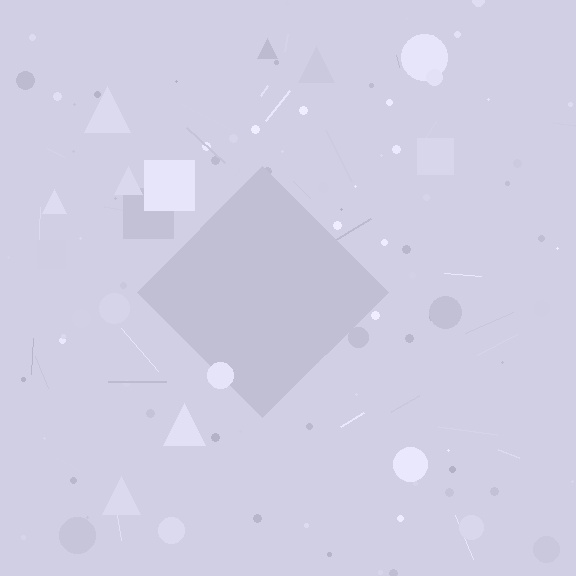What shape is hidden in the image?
A diamond is hidden in the image.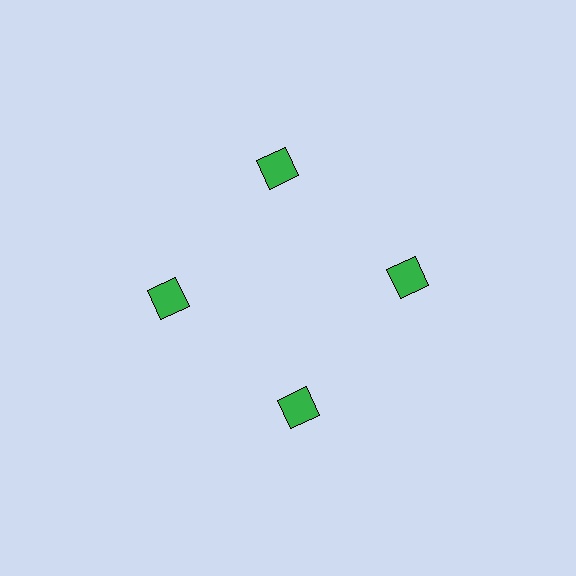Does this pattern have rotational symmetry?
Yes, this pattern has 4-fold rotational symmetry. It looks the same after rotating 90 degrees around the center.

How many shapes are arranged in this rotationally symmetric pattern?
There are 4 shapes, arranged in 4 groups of 1.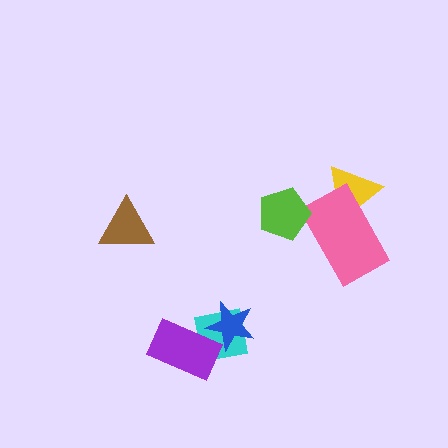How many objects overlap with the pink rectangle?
2 objects overlap with the pink rectangle.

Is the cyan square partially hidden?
Yes, it is partially covered by another shape.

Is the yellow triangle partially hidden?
Yes, it is partially covered by another shape.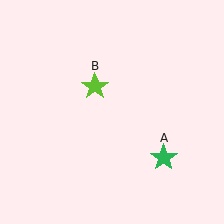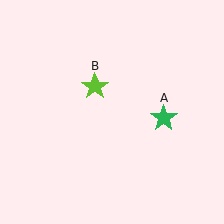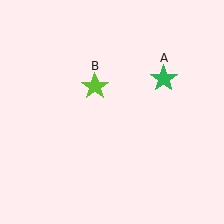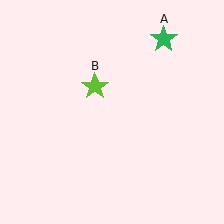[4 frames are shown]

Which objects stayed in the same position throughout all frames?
Lime star (object B) remained stationary.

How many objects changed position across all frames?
1 object changed position: green star (object A).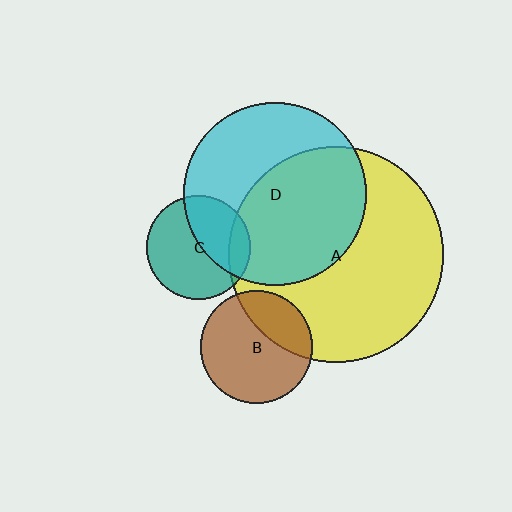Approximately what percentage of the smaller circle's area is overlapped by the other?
Approximately 55%.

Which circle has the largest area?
Circle A (yellow).